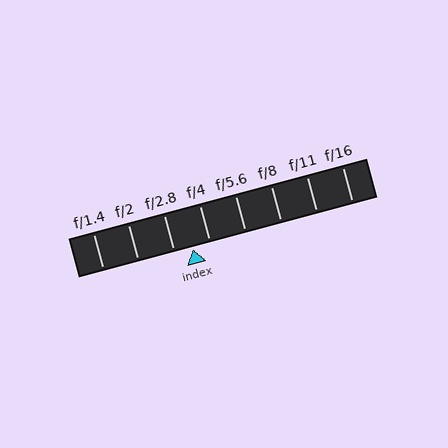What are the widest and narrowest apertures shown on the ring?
The widest aperture shown is f/1.4 and the narrowest is f/16.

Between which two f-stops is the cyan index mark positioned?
The index mark is between f/2.8 and f/4.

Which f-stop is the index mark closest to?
The index mark is closest to f/4.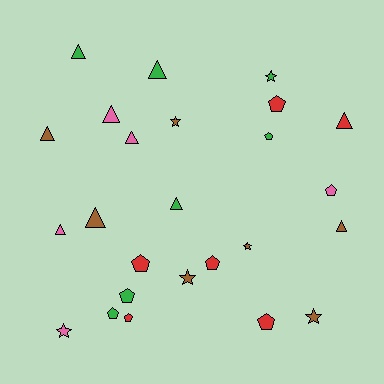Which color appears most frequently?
Brown, with 7 objects.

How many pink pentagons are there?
There is 1 pink pentagon.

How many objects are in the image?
There are 25 objects.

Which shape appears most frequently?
Triangle, with 10 objects.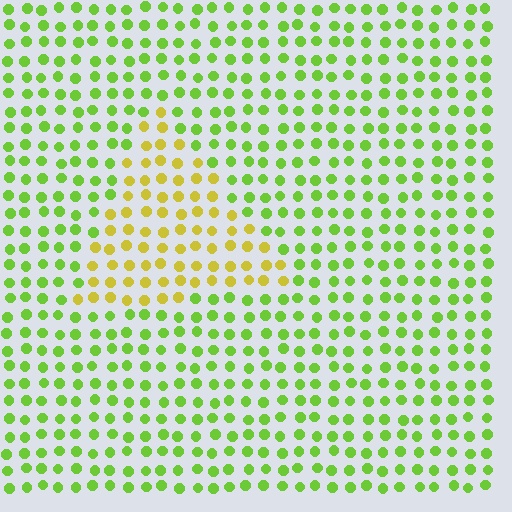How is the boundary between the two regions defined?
The boundary is defined purely by a slight shift in hue (about 42 degrees). Spacing, size, and orientation are identical on both sides.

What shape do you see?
I see a triangle.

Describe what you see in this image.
The image is filled with small lime elements in a uniform arrangement. A triangle-shaped region is visible where the elements are tinted to a slightly different hue, forming a subtle color boundary.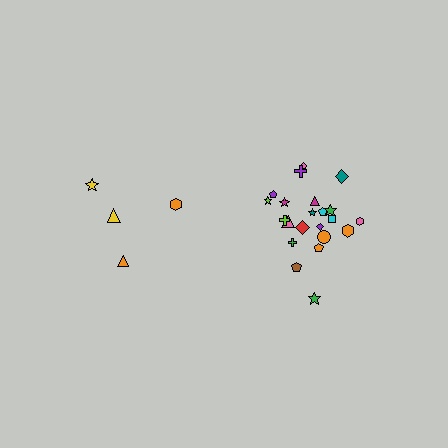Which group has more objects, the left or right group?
The right group.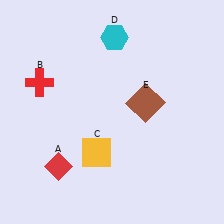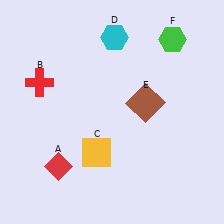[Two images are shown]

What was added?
A green hexagon (F) was added in Image 2.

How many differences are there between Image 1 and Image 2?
There is 1 difference between the two images.